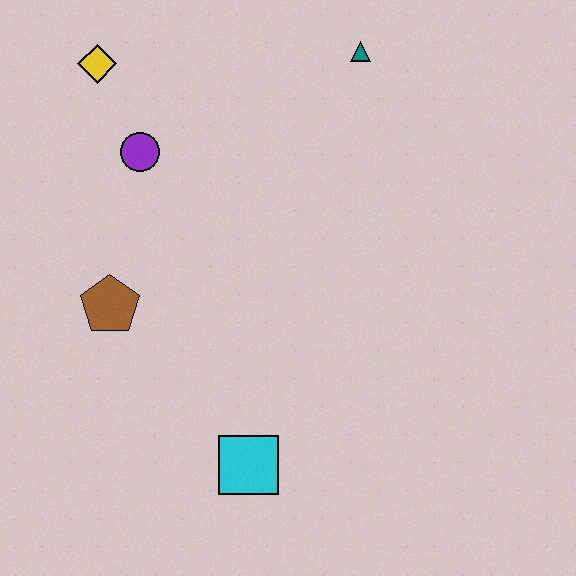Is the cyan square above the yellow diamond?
No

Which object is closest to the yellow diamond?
The purple circle is closest to the yellow diamond.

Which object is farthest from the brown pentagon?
The teal triangle is farthest from the brown pentagon.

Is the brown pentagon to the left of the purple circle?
Yes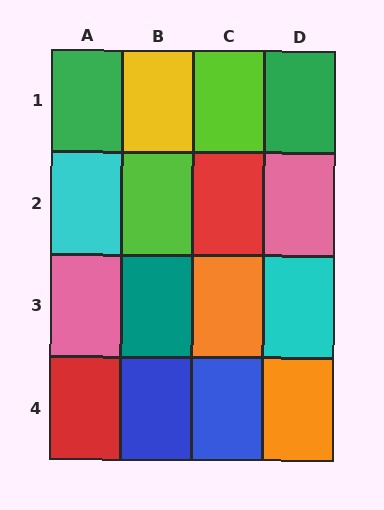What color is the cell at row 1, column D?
Green.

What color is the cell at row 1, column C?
Lime.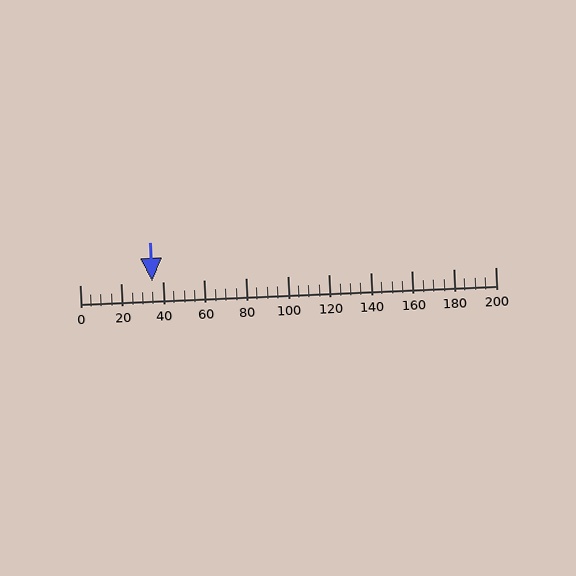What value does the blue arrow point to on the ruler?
The blue arrow points to approximately 35.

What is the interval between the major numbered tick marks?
The major tick marks are spaced 20 units apart.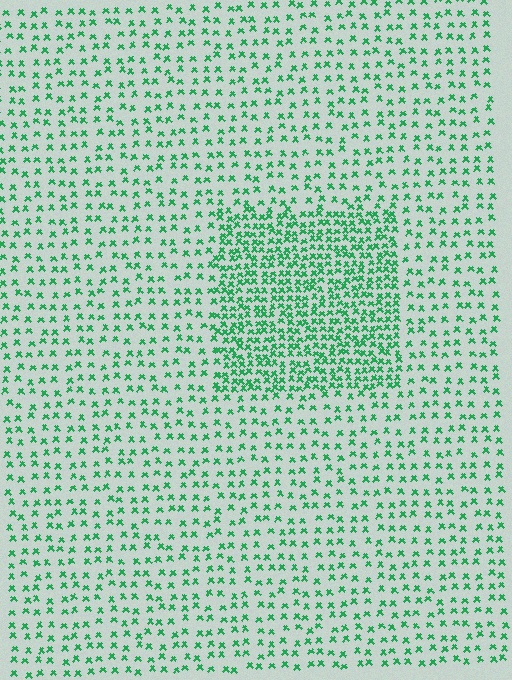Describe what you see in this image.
The image contains small green elements arranged at two different densities. A rectangle-shaped region is visible where the elements are more densely packed than the surrounding area.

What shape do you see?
I see a rectangle.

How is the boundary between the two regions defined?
The boundary is defined by a change in element density (approximately 2.2x ratio). All elements are the same color, size, and shape.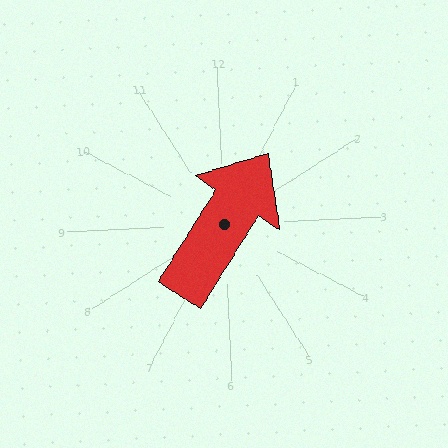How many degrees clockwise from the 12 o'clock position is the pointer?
Approximately 35 degrees.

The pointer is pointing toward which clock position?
Roughly 1 o'clock.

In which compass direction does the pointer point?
Northeast.